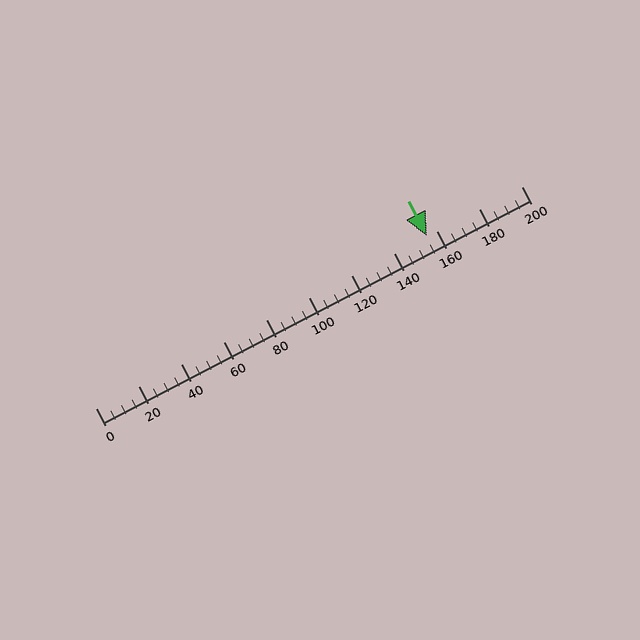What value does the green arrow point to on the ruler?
The green arrow points to approximately 156.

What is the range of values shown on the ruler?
The ruler shows values from 0 to 200.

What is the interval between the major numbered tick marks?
The major tick marks are spaced 20 units apart.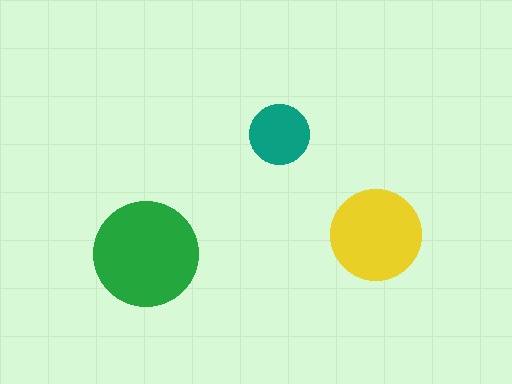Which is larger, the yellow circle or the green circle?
The green one.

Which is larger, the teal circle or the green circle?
The green one.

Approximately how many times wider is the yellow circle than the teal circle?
About 1.5 times wider.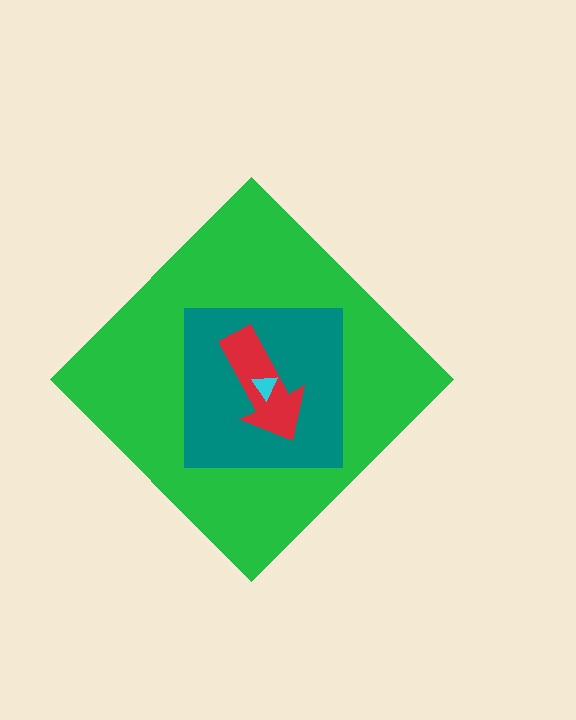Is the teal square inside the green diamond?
Yes.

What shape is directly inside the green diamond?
The teal square.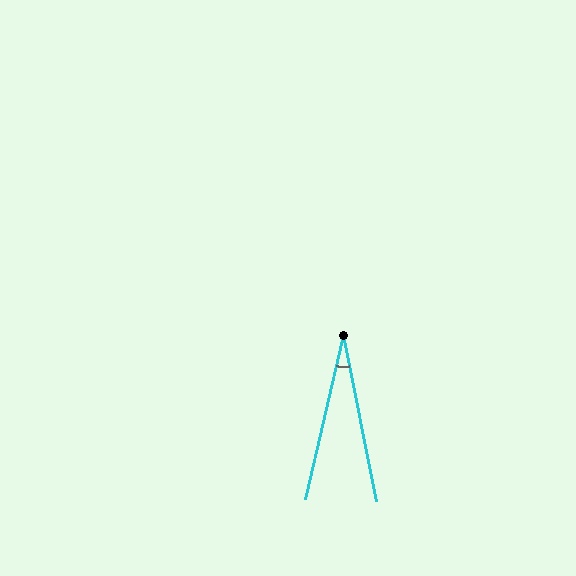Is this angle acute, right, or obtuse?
It is acute.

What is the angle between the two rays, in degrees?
Approximately 25 degrees.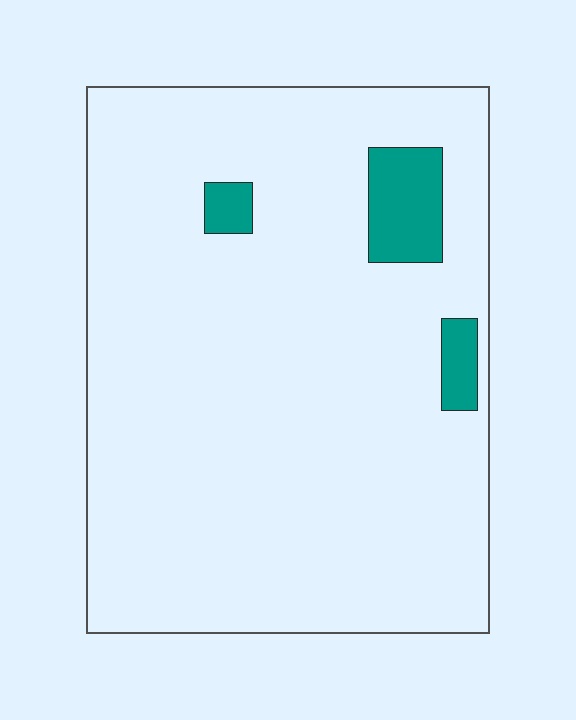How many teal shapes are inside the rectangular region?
3.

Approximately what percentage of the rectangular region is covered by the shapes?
Approximately 5%.